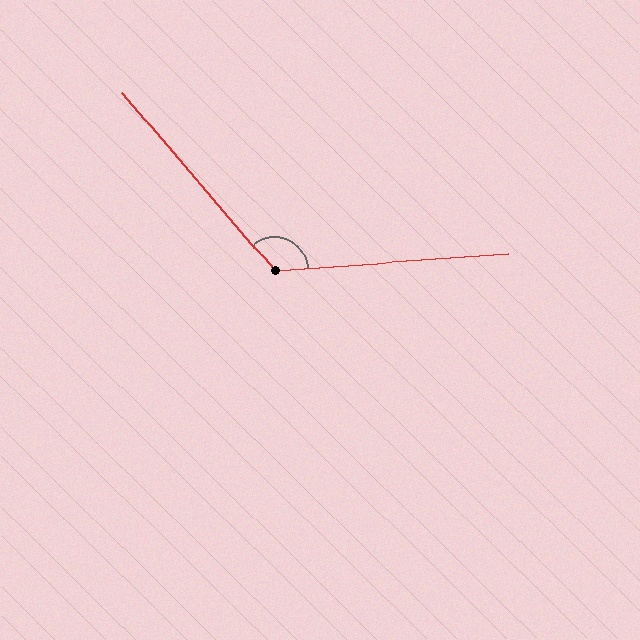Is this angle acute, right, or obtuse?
It is obtuse.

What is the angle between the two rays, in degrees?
Approximately 127 degrees.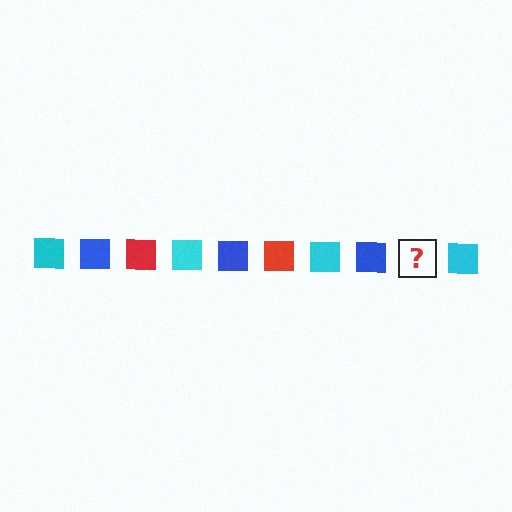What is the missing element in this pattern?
The missing element is a red square.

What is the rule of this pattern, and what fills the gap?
The rule is that the pattern cycles through cyan, blue, red squares. The gap should be filled with a red square.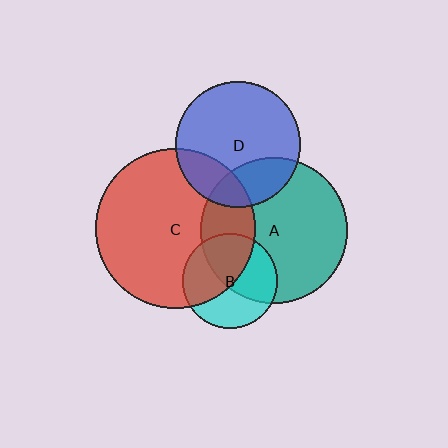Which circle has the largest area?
Circle C (red).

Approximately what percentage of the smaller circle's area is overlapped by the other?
Approximately 50%.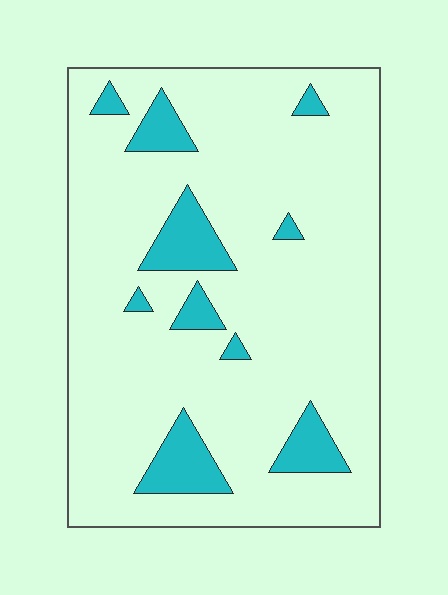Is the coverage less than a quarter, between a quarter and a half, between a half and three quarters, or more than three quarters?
Less than a quarter.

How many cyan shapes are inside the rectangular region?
10.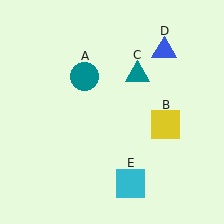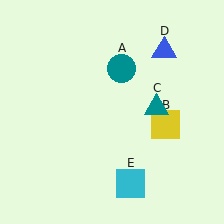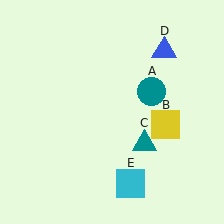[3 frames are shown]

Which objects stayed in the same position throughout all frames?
Yellow square (object B) and blue triangle (object D) and cyan square (object E) remained stationary.